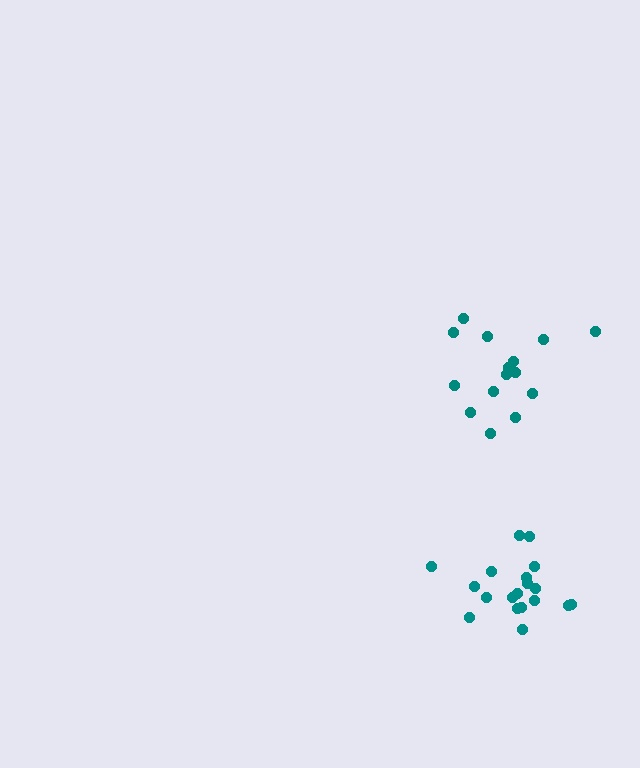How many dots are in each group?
Group 1: 19 dots, Group 2: 15 dots (34 total).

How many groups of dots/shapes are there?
There are 2 groups.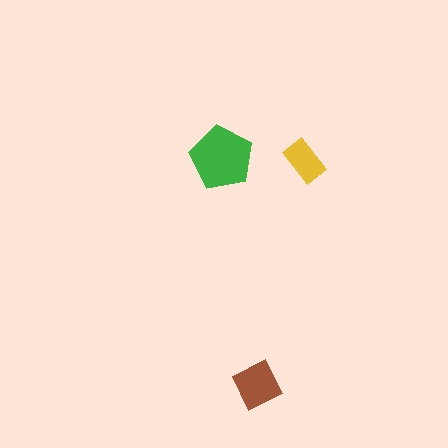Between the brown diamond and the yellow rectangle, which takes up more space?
The brown diamond.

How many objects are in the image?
There are 3 objects in the image.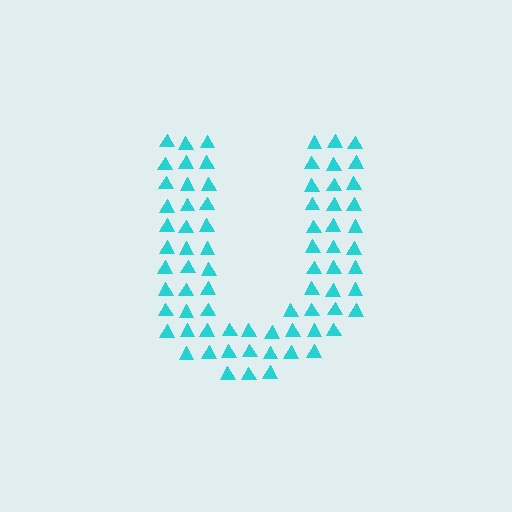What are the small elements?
The small elements are triangles.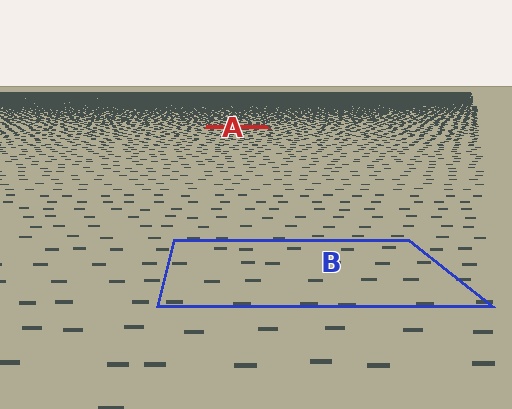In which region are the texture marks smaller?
The texture marks are smaller in region A, because it is farther away.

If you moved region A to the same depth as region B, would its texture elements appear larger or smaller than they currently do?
They would appear larger. At a closer depth, the same texture elements are projected at a bigger on-screen size.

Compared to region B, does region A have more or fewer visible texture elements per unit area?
Region A has more texture elements per unit area — they are packed more densely because it is farther away.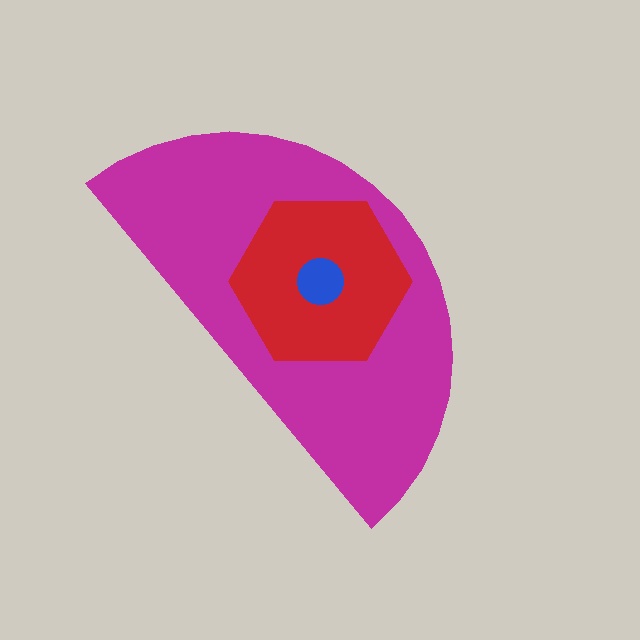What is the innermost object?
The blue circle.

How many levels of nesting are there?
3.